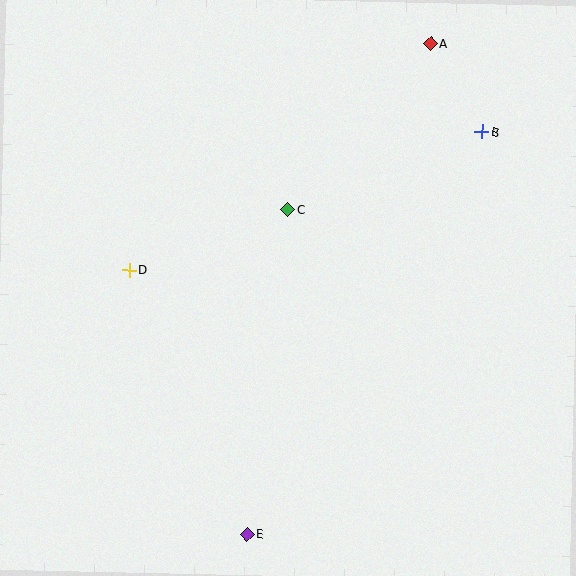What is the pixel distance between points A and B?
The distance between A and B is 102 pixels.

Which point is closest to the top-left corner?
Point D is closest to the top-left corner.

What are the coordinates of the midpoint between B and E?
The midpoint between B and E is at (364, 333).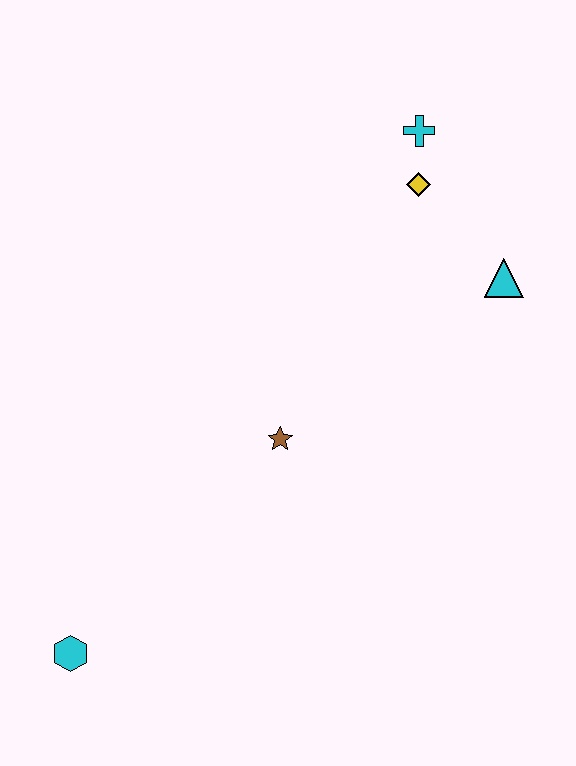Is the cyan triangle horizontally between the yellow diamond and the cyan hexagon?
No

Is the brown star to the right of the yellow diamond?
No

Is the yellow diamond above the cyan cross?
No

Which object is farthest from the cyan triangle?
The cyan hexagon is farthest from the cyan triangle.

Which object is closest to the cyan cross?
The yellow diamond is closest to the cyan cross.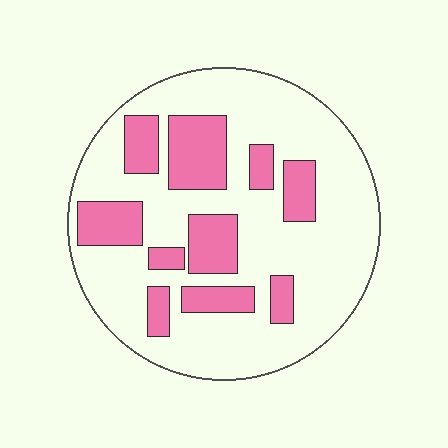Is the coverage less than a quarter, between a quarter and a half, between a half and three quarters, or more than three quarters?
Between a quarter and a half.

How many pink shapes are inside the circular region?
10.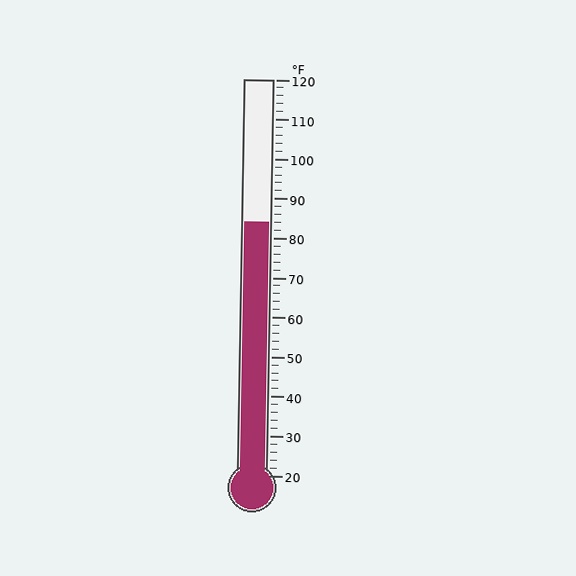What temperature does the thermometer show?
The thermometer shows approximately 84°F.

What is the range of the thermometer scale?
The thermometer scale ranges from 20°F to 120°F.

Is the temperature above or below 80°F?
The temperature is above 80°F.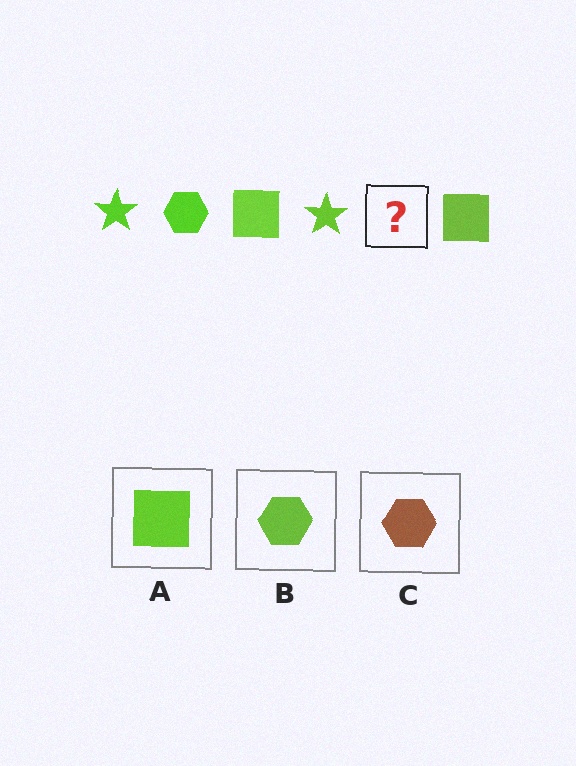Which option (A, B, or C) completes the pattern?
B.